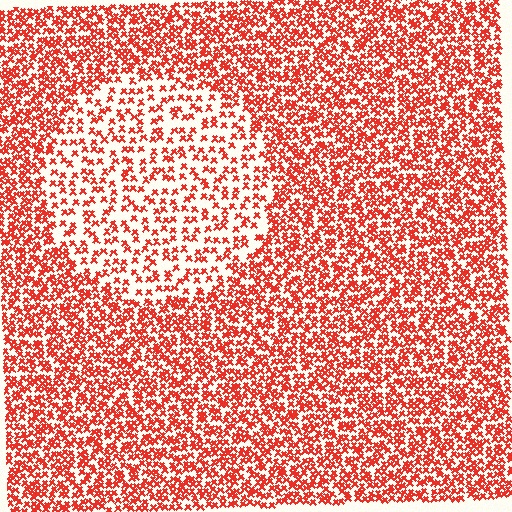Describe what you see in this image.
The image contains small red elements arranged at two different densities. A circle-shaped region is visible where the elements are less densely packed than the surrounding area.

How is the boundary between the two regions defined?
The boundary is defined by a change in element density (approximately 2.1x ratio). All elements are the same color, size, and shape.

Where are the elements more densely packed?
The elements are more densely packed outside the circle boundary.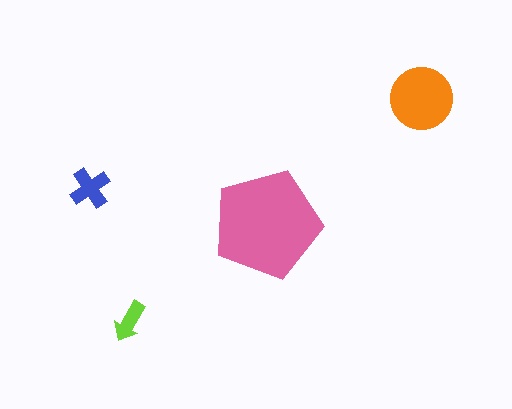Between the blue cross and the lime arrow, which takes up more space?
The blue cross.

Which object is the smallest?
The lime arrow.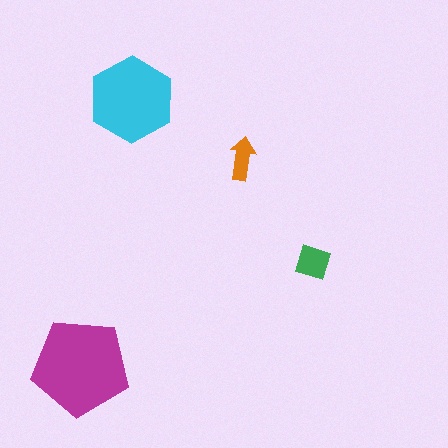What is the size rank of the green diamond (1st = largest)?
3rd.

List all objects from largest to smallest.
The magenta pentagon, the cyan hexagon, the green diamond, the orange arrow.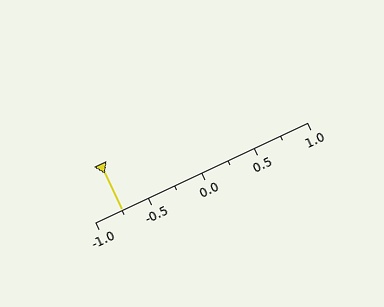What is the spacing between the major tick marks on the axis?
The major ticks are spaced 0.5 apart.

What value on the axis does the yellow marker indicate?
The marker indicates approximately -0.75.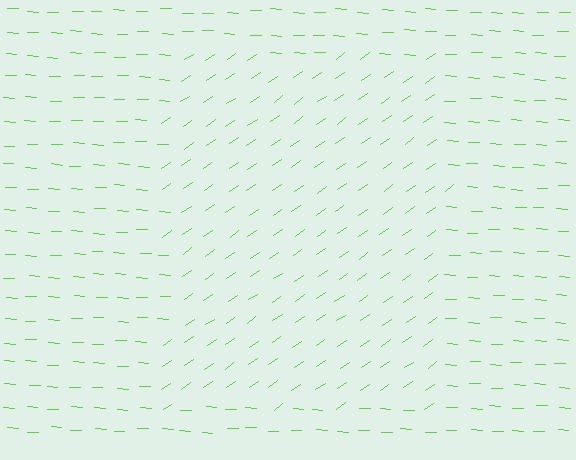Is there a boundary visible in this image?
Yes, there is a texture boundary formed by a change in line orientation.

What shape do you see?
I see a rectangle.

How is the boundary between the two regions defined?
The boundary is defined purely by a change in line orientation (approximately 38 degrees difference). All lines are the same color and thickness.